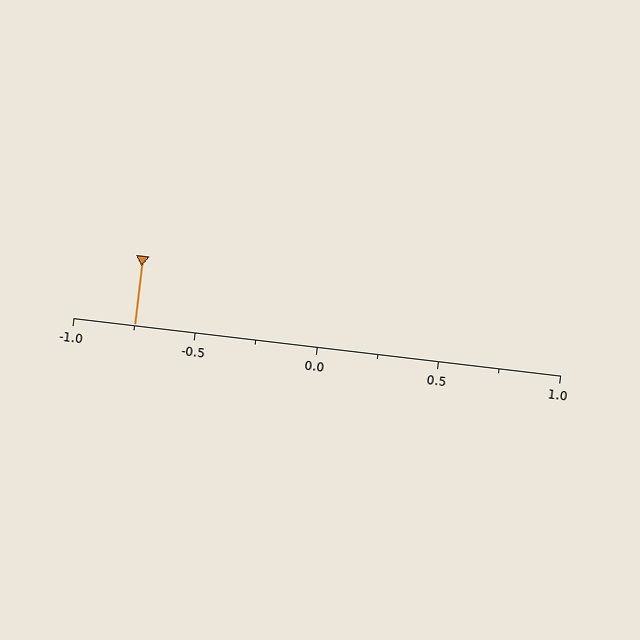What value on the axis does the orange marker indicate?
The marker indicates approximately -0.75.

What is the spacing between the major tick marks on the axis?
The major ticks are spaced 0.5 apart.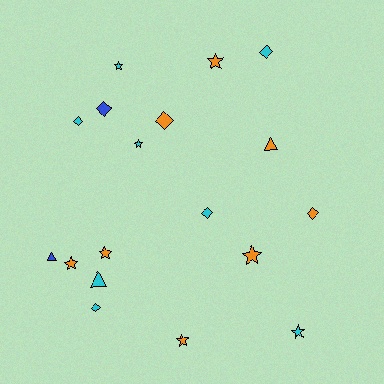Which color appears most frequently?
Orange, with 8 objects.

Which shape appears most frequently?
Star, with 8 objects.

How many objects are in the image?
There are 18 objects.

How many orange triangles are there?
There is 1 orange triangle.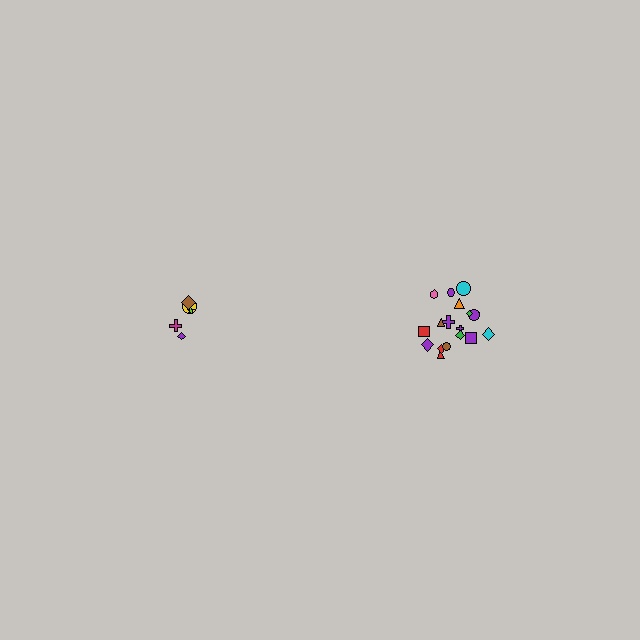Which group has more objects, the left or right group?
The right group.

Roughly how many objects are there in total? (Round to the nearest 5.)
Roughly 25 objects in total.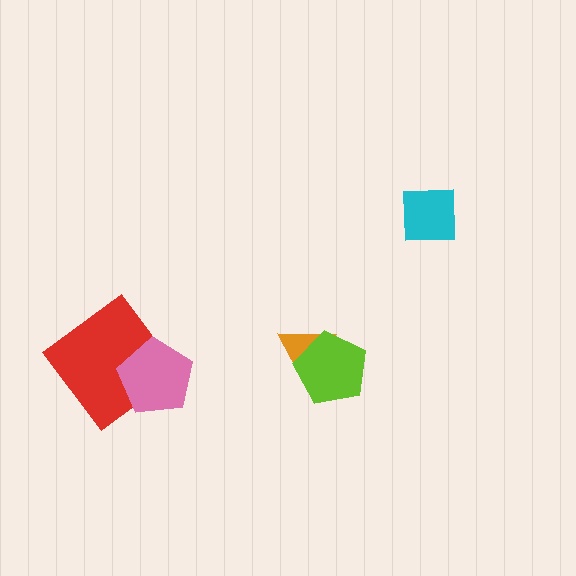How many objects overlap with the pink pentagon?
1 object overlaps with the pink pentagon.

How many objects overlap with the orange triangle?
1 object overlaps with the orange triangle.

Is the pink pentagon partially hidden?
No, no other shape covers it.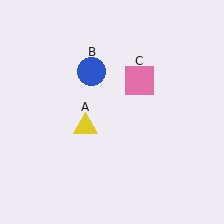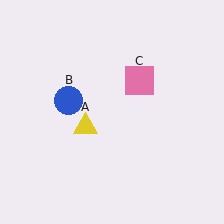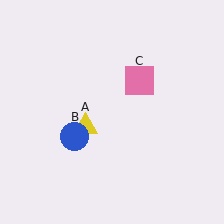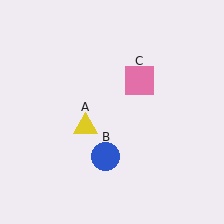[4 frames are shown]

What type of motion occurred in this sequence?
The blue circle (object B) rotated counterclockwise around the center of the scene.